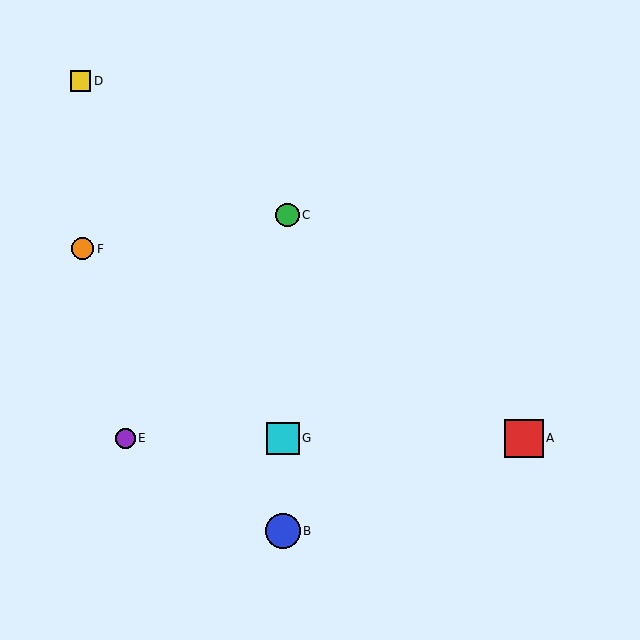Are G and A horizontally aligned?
Yes, both are at y≈438.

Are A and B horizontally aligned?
No, A is at y≈438 and B is at y≈531.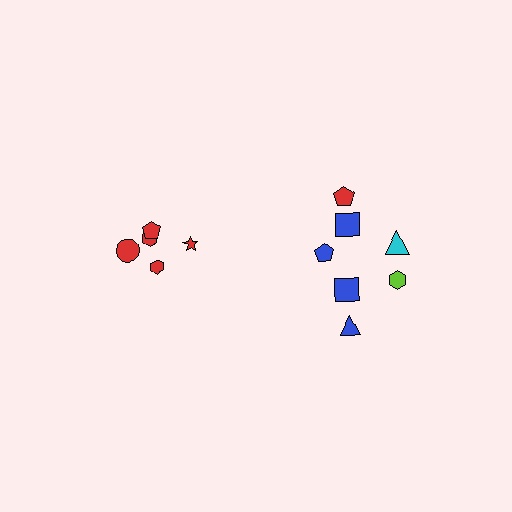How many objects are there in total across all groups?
There are 13 objects.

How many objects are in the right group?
There are 8 objects.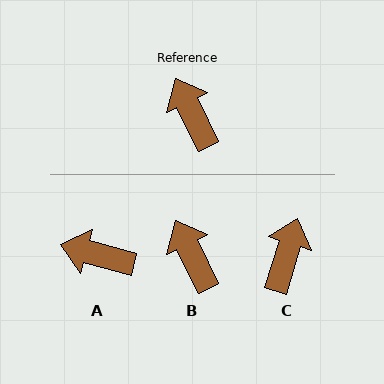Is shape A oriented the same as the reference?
No, it is off by about 50 degrees.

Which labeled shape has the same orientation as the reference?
B.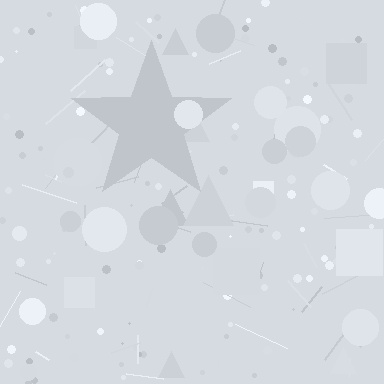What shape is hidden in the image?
A star is hidden in the image.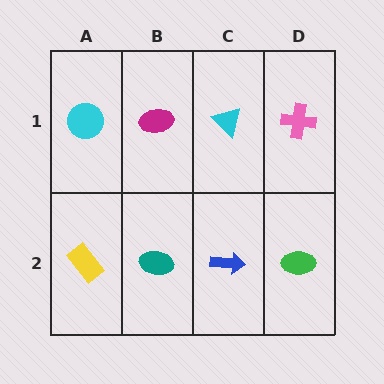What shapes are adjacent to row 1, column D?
A green ellipse (row 2, column D), a cyan triangle (row 1, column C).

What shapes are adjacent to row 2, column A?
A cyan circle (row 1, column A), a teal ellipse (row 2, column B).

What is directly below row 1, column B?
A teal ellipse.